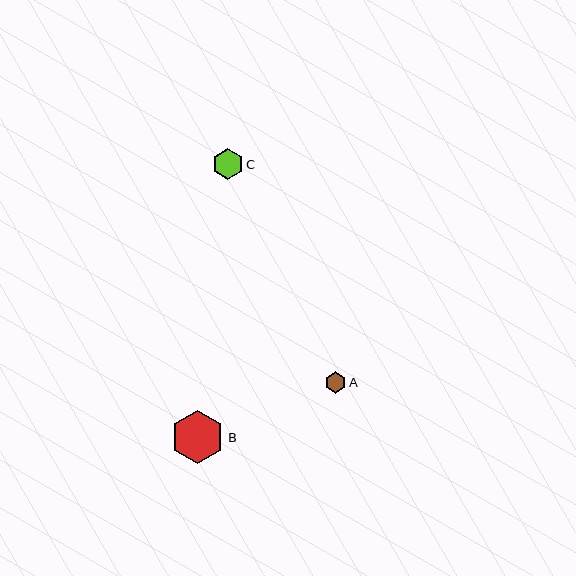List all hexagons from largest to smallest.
From largest to smallest: B, C, A.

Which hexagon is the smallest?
Hexagon A is the smallest with a size of approximately 21 pixels.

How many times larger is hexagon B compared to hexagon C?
Hexagon B is approximately 1.7 times the size of hexagon C.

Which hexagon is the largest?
Hexagon B is the largest with a size of approximately 53 pixels.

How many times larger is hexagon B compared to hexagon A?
Hexagon B is approximately 2.5 times the size of hexagon A.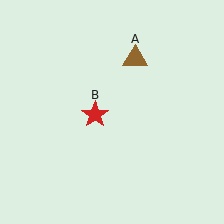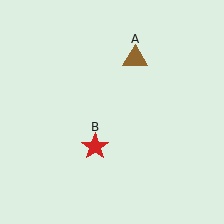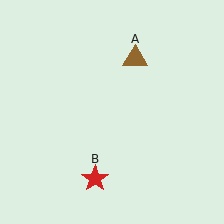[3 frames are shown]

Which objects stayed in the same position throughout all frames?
Brown triangle (object A) remained stationary.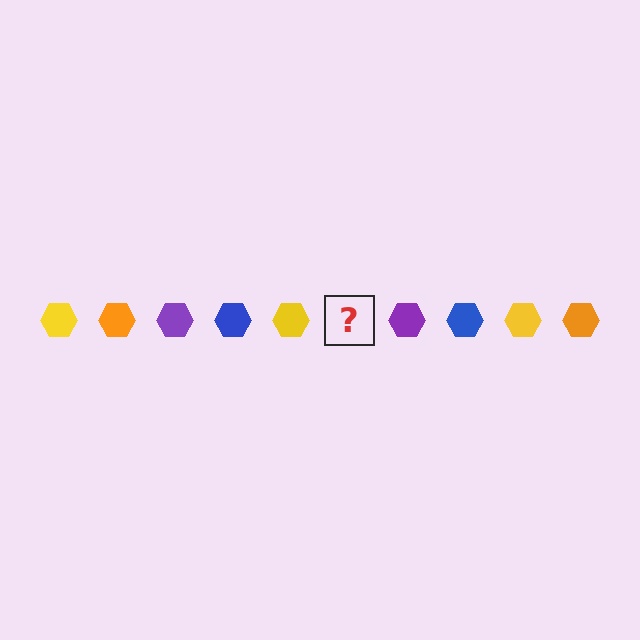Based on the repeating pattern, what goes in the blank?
The blank should be an orange hexagon.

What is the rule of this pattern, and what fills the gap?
The rule is that the pattern cycles through yellow, orange, purple, blue hexagons. The gap should be filled with an orange hexagon.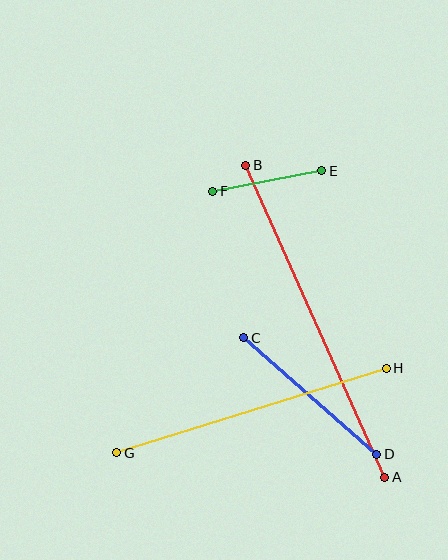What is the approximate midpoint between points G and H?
The midpoint is at approximately (251, 410) pixels.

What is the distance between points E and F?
The distance is approximately 111 pixels.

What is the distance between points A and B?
The distance is approximately 342 pixels.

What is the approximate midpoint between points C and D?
The midpoint is at approximately (310, 396) pixels.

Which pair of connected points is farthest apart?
Points A and B are farthest apart.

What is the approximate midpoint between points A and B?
The midpoint is at approximately (315, 321) pixels.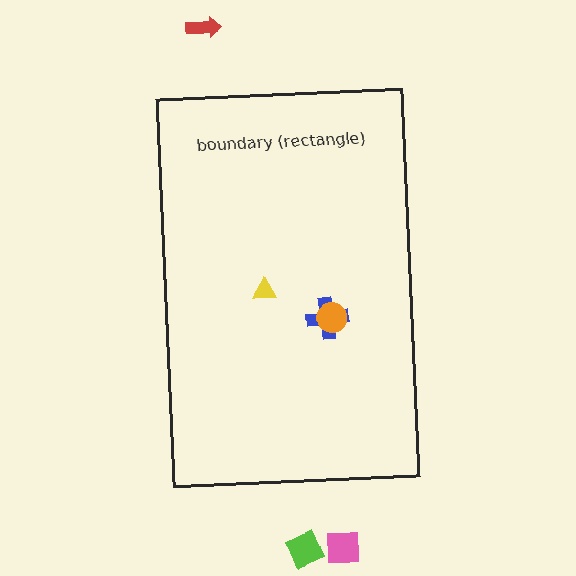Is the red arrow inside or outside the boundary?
Outside.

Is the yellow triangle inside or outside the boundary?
Inside.